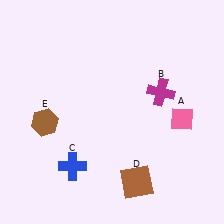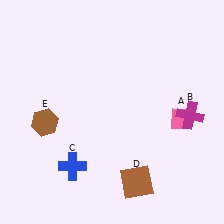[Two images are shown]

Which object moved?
The magenta cross (B) moved right.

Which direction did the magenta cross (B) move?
The magenta cross (B) moved right.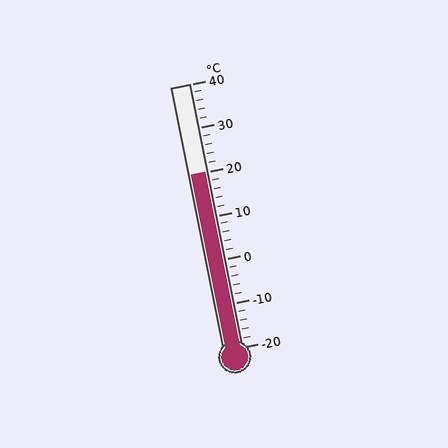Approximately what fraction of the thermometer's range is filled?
The thermometer is filled to approximately 65% of its range.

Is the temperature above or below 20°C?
The temperature is at 20°C.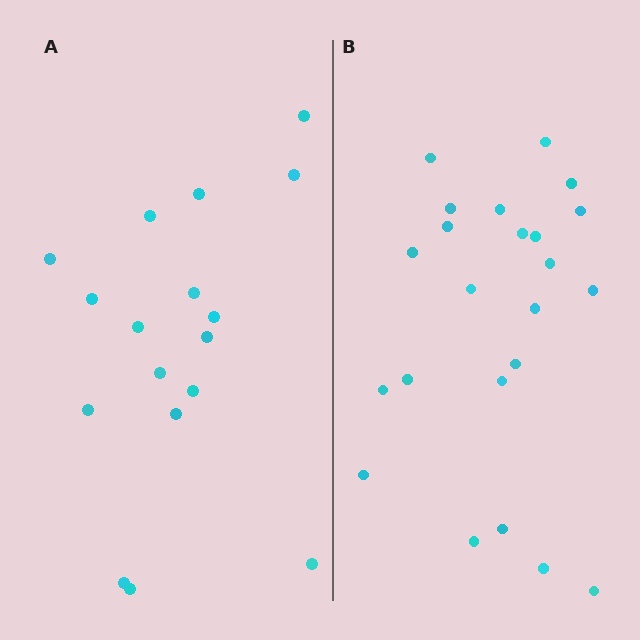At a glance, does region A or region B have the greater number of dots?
Region B (the right region) has more dots.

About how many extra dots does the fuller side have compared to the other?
Region B has about 6 more dots than region A.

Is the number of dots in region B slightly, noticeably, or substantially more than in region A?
Region B has noticeably more, but not dramatically so. The ratio is roughly 1.4 to 1.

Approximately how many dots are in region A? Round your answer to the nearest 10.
About 20 dots. (The exact count is 17, which rounds to 20.)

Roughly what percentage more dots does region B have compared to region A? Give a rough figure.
About 35% more.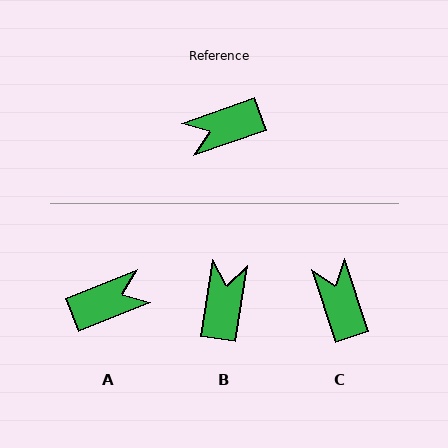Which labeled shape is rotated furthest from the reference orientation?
A, about 178 degrees away.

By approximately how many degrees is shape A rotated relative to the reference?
Approximately 178 degrees clockwise.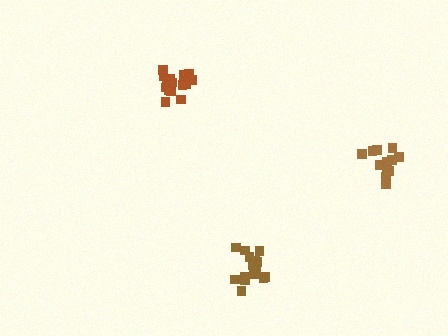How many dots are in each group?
Group 1: 12 dots, Group 2: 17 dots, Group 3: 17 dots (46 total).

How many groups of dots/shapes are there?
There are 3 groups.